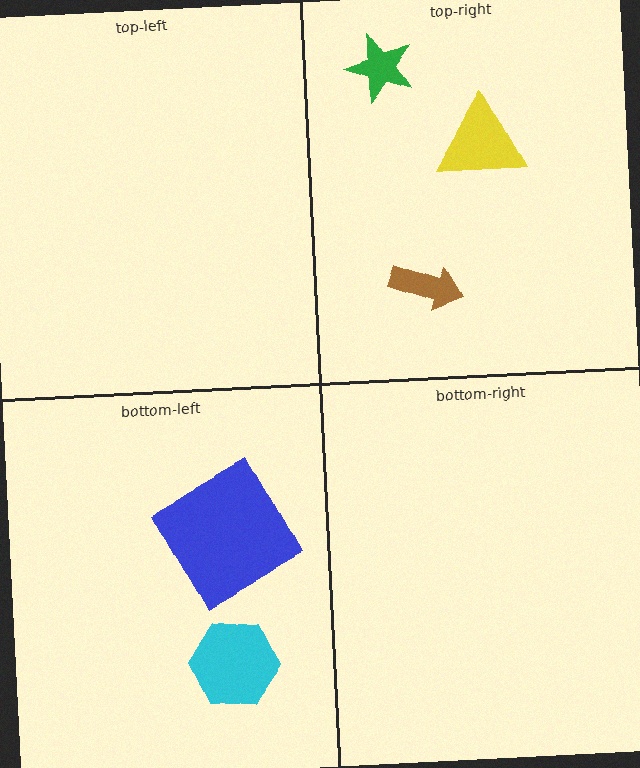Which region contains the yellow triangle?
The top-right region.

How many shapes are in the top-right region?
3.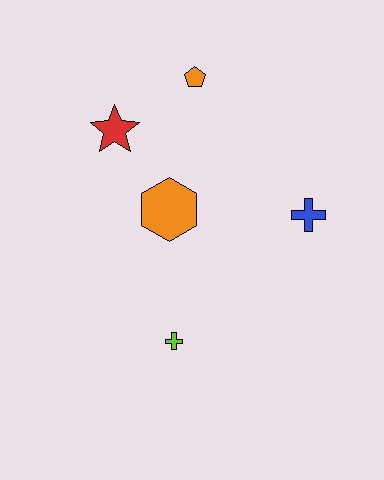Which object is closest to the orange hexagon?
The red star is closest to the orange hexagon.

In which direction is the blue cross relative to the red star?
The blue cross is to the right of the red star.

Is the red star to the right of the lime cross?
No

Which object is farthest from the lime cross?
The orange pentagon is farthest from the lime cross.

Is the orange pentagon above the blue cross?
Yes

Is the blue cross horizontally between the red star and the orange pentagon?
No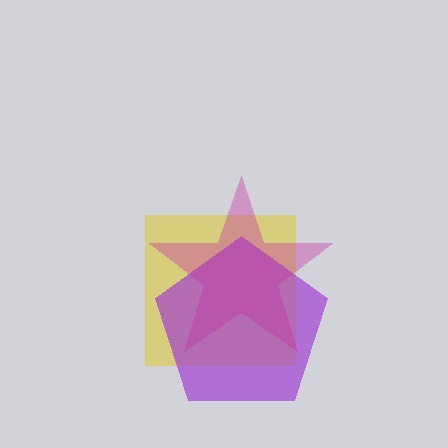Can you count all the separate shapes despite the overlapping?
Yes, there are 3 separate shapes.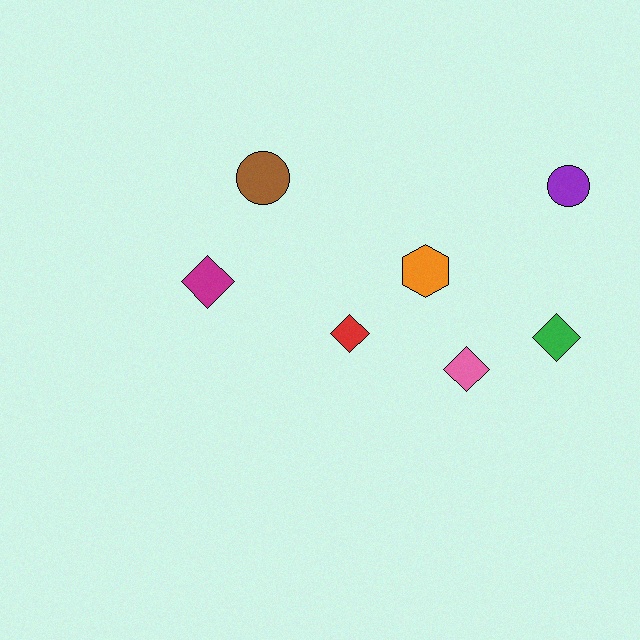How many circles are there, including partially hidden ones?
There are 2 circles.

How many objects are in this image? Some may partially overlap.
There are 7 objects.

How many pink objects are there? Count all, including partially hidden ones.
There is 1 pink object.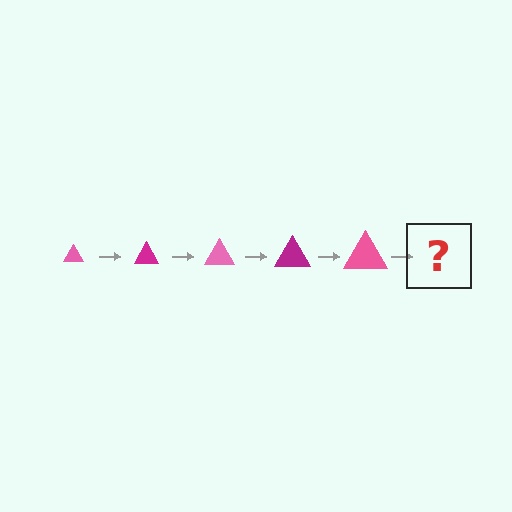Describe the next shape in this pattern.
It should be a magenta triangle, larger than the previous one.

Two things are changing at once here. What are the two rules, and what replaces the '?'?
The two rules are that the triangle grows larger each step and the color cycles through pink and magenta. The '?' should be a magenta triangle, larger than the previous one.